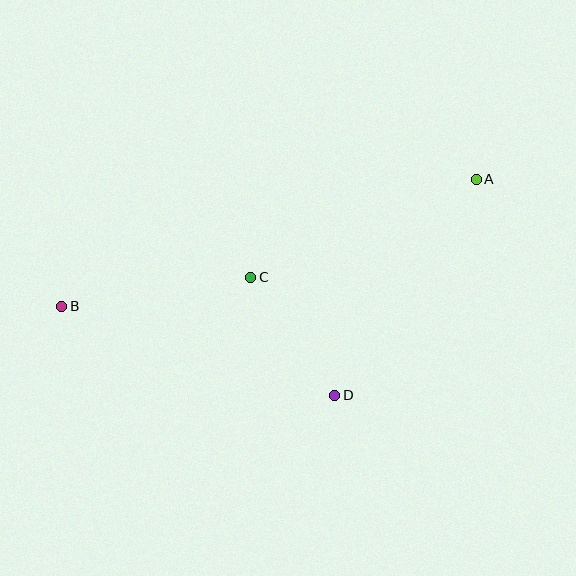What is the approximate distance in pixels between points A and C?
The distance between A and C is approximately 246 pixels.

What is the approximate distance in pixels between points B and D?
The distance between B and D is approximately 287 pixels.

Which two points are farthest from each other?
Points A and B are farthest from each other.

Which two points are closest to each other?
Points C and D are closest to each other.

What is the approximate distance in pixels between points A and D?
The distance between A and D is approximately 258 pixels.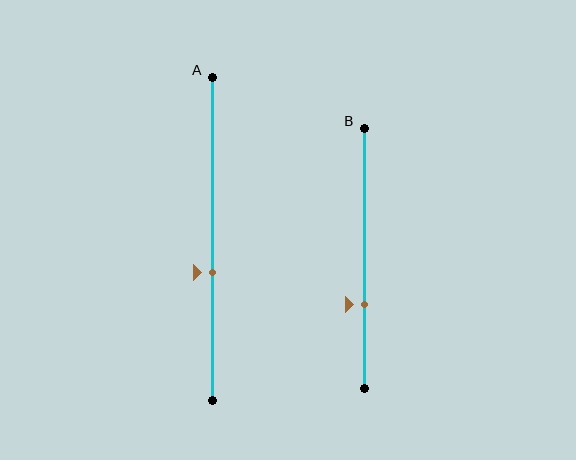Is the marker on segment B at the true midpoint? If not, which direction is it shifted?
No, the marker on segment B is shifted downward by about 18% of the segment length.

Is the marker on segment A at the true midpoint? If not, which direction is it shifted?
No, the marker on segment A is shifted downward by about 10% of the segment length.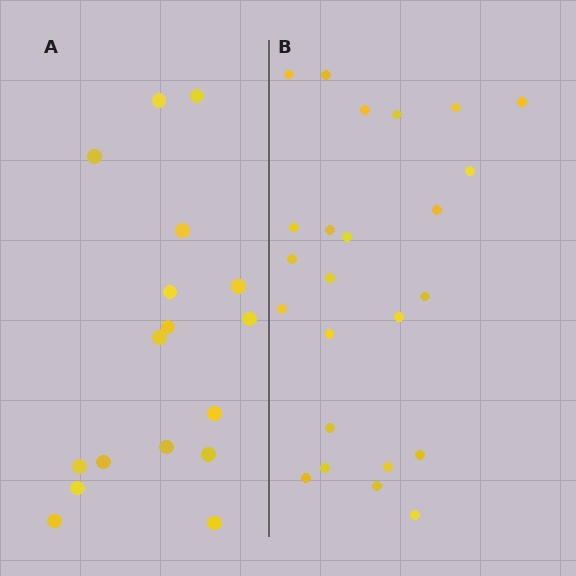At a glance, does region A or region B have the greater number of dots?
Region B (the right region) has more dots.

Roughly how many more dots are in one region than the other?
Region B has roughly 8 or so more dots than region A.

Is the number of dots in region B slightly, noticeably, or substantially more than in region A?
Region B has noticeably more, but not dramatically so. The ratio is roughly 1.4 to 1.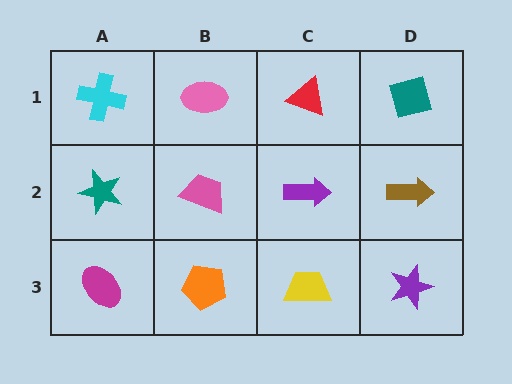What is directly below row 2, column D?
A purple star.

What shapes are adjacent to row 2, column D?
A teal diamond (row 1, column D), a purple star (row 3, column D), a purple arrow (row 2, column C).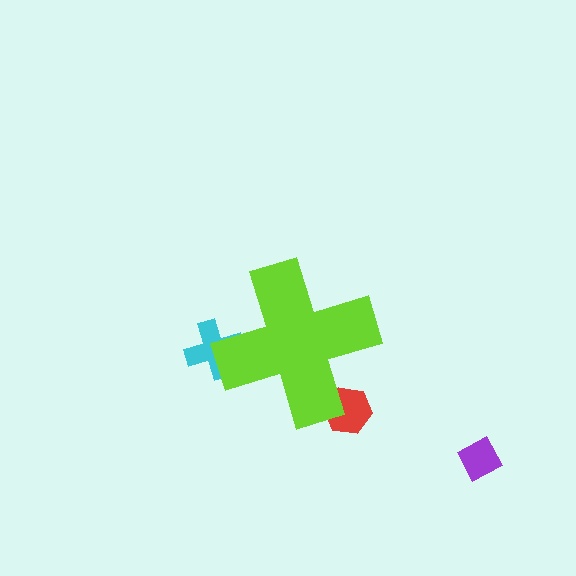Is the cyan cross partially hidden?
Yes, the cyan cross is partially hidden behind the lime cross.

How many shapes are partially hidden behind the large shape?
2 shapes are partially hidden.